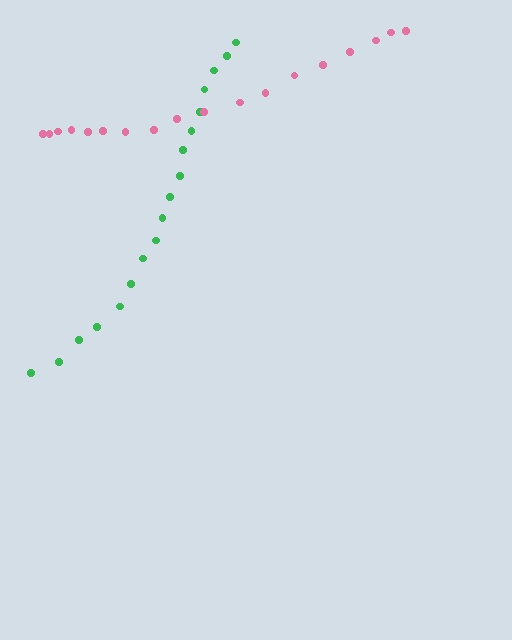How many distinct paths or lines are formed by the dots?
There are 2 distinct paths.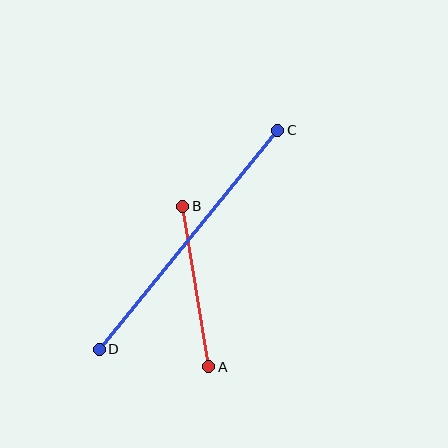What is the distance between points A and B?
The distance is approximately 162 pixels.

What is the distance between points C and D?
The distance is approximately 283 pixels.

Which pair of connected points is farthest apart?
Points C and D are farthest apart.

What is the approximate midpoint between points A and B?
The midpoint is at approximately (196, 287) pixels.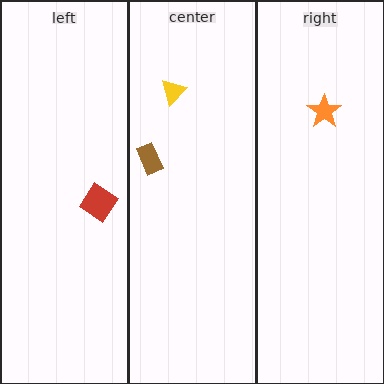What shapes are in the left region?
The red diamond.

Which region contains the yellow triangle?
The center region.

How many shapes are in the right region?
1.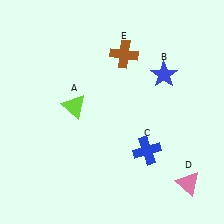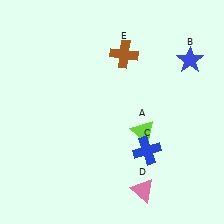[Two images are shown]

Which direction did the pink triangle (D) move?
The pink triangle (D) moved left.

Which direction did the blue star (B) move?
The blue star (B) moved right.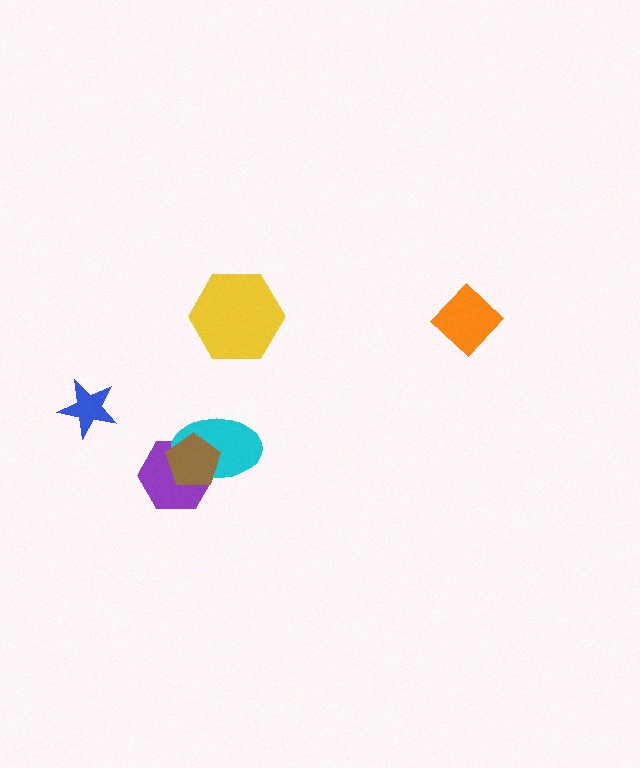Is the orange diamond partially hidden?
No, no other shape covers it.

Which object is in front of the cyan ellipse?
The brown pentagon is in front of the cyan ellipse.